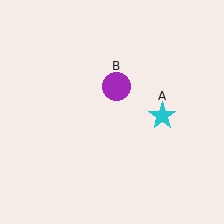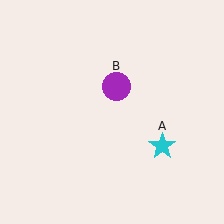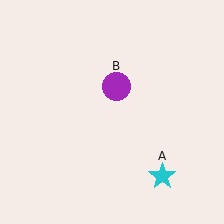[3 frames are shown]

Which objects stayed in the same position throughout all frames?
Purple circle (object B) remained stationary.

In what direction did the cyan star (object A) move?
The cyan star (object A) moved down.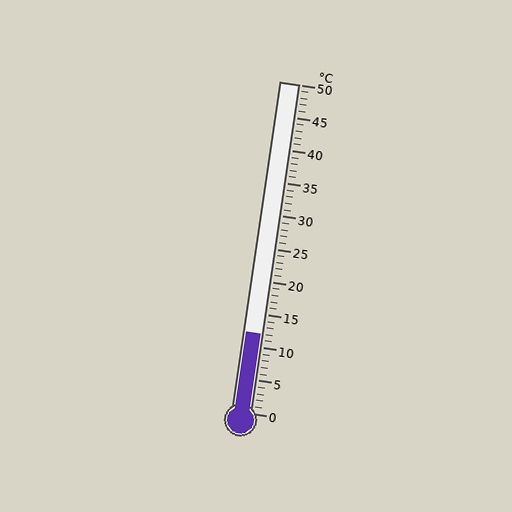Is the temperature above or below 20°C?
The temperature is below 20°C.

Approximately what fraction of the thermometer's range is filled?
The thermometer is filled to approximately 25% of its range.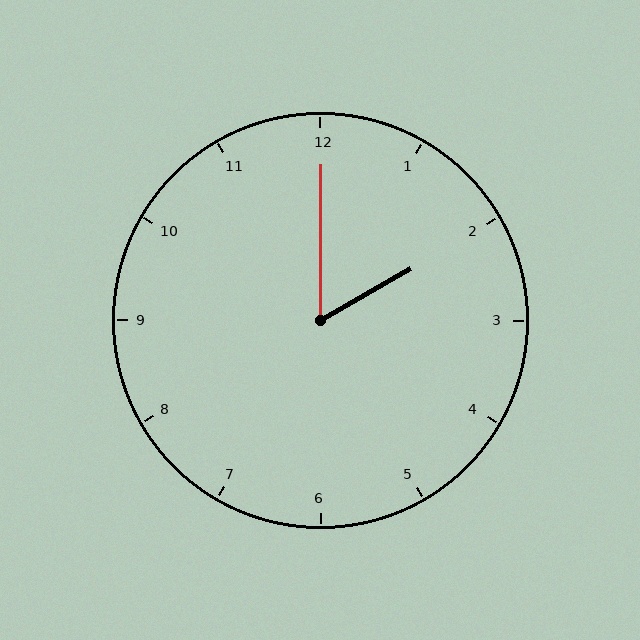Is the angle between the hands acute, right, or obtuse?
It is acute.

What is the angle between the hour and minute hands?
Approximately 60 degrees.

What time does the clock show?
2:00.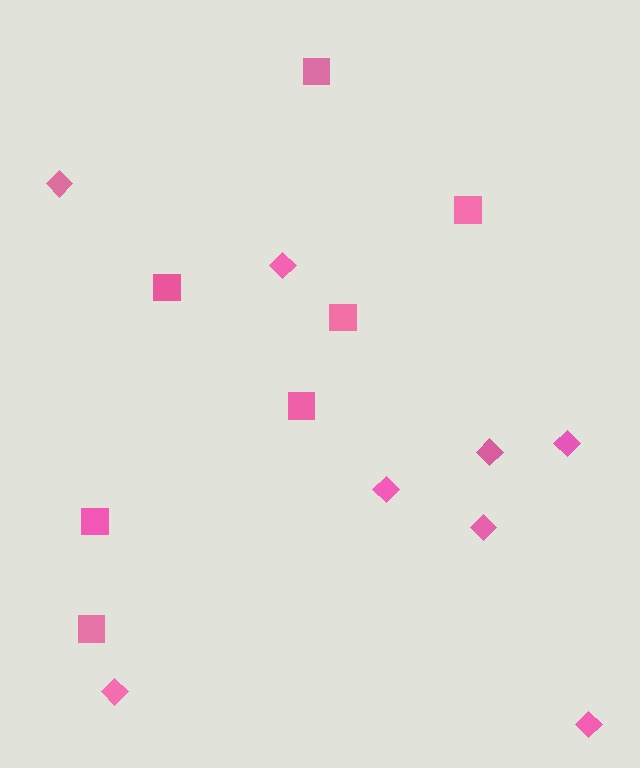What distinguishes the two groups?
There are 2 groups: one group of squares (7) and one group of diamonds (8).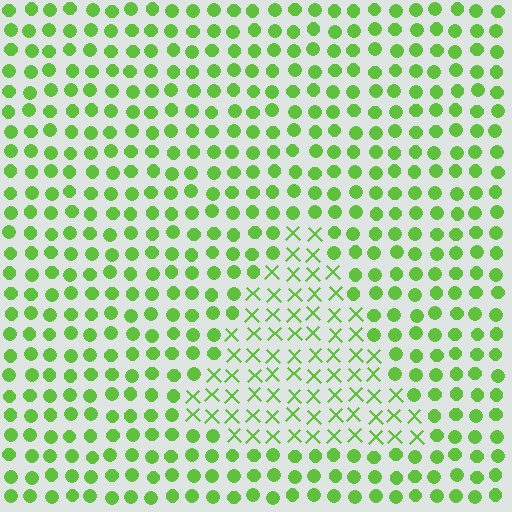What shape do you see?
I see a triangle.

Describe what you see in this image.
The image is filled with small lime elements arranged in a uniform grid. A triangle-shaped region contains X marks, while the surrounding area contains circles. The boundary is defined purely by the change in element shape.